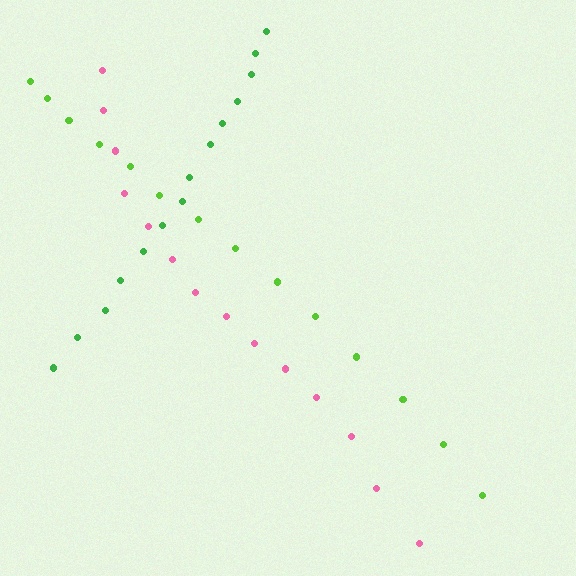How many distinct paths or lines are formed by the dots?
There are 3 distinct paths.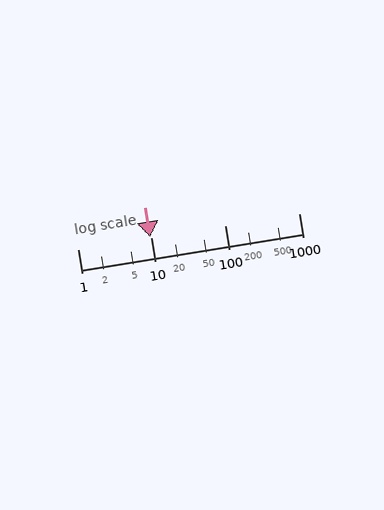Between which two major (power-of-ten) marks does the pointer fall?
The pointer is between 1 and 10.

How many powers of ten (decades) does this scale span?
The scale spans 3 decades, from 1 to 1000.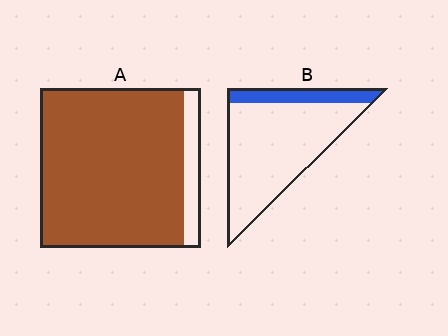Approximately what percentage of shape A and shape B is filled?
A is approximately 90% and B is approximately 20%.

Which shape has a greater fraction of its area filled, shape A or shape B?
Shape A.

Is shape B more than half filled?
No.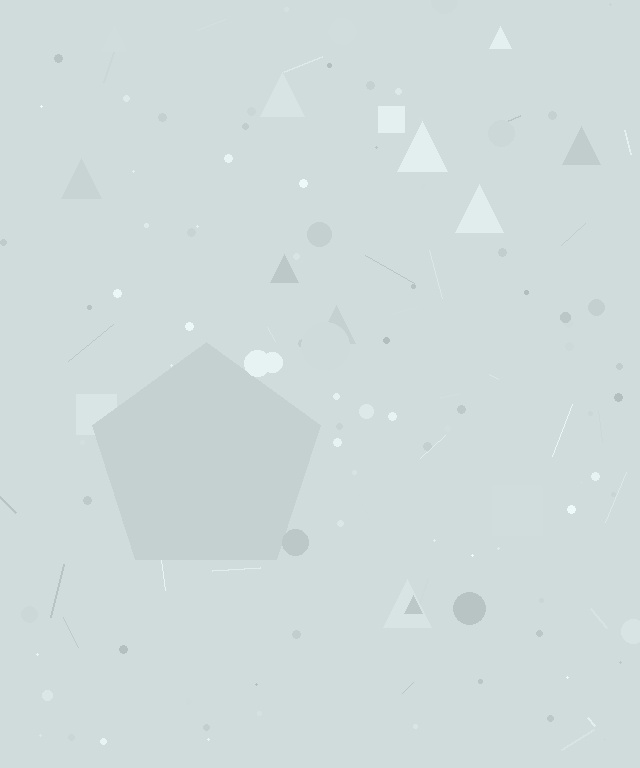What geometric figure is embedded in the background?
A pentagon is embedded in the background.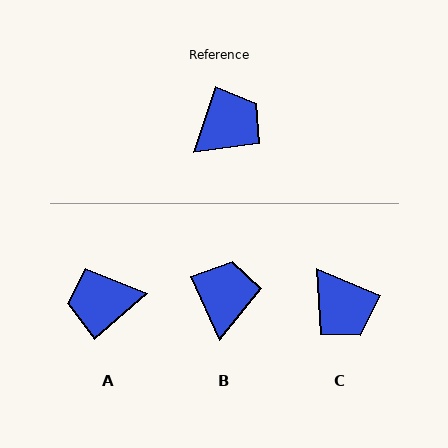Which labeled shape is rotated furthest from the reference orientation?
A, about 150 degrees away.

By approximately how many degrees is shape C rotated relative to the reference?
Approximately 94 degrees clockwise.